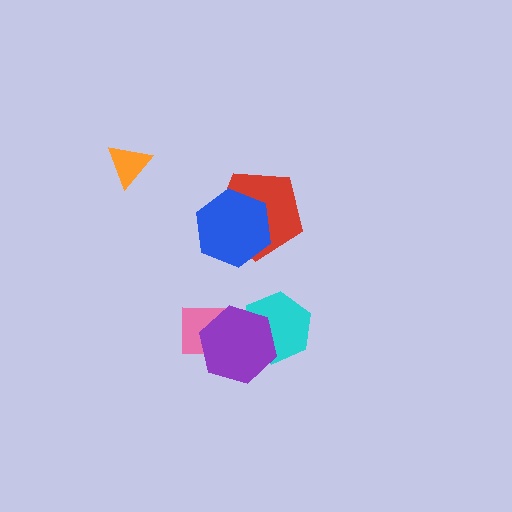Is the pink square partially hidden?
Yes, it is partially covered by another shape.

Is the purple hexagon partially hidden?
No, no other shape covers it.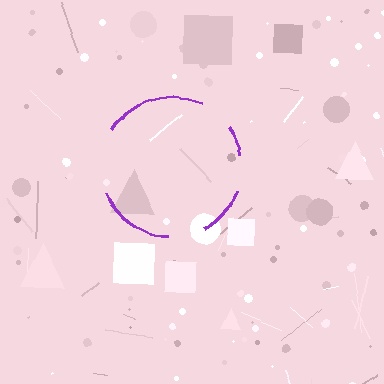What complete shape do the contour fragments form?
The contour fragments form a circle.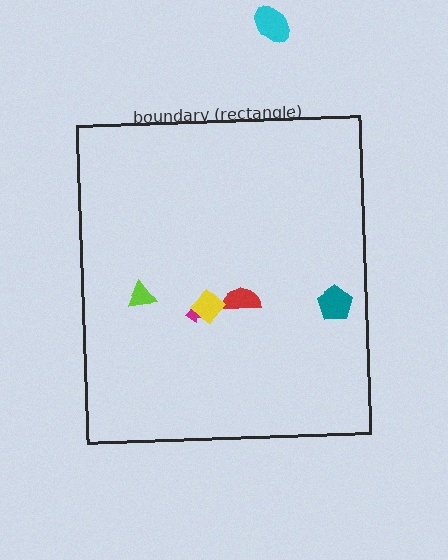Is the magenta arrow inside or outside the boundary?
Inside.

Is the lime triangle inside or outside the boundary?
Inside.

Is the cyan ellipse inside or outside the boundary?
Outside.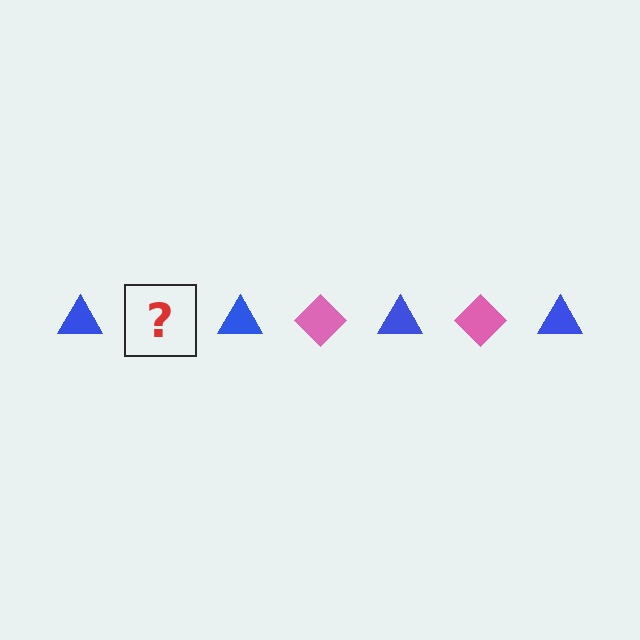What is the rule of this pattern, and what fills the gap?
The rule is that the pattern alternates between blue triangle and pink diamond. The gap should be filled with a pink diamond.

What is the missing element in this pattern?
The missing element is a pink diamond.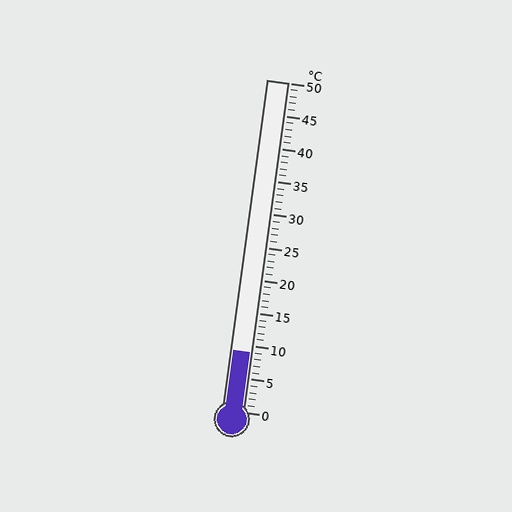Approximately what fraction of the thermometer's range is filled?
The thermometer is filled to approximately 20% of its range.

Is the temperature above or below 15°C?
The temperature is below 15°C.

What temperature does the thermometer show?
The thermometer shows approximately 9°C.